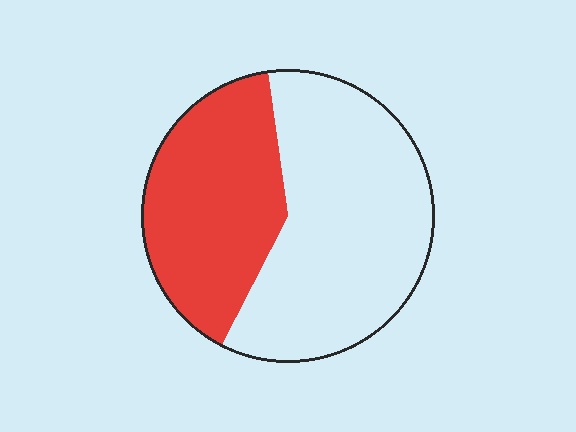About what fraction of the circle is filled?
About two fifths (2/5).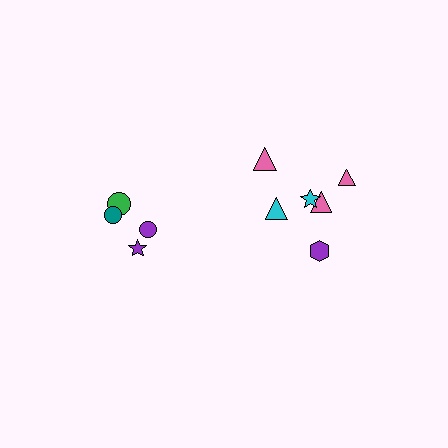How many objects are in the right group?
There are 6 objects.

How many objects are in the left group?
There are 4 objects.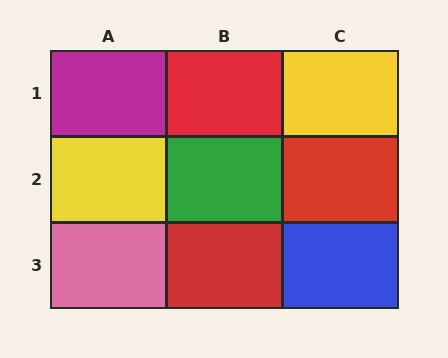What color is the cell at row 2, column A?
Yellow.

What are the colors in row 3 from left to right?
Pink, red, blue.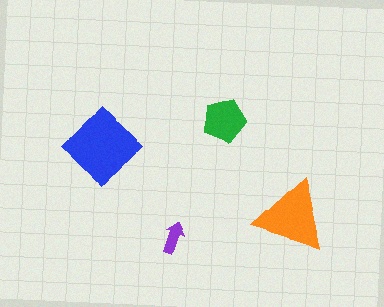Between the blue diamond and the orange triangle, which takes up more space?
The blue diamond.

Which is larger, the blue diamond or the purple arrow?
The blue diamond.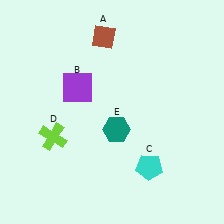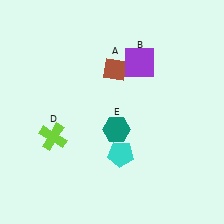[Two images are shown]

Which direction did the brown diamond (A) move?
The brown diamond (A) moved down.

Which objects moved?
The objects that moved are: the brown diamond (A), the purple square (B), the cyan pentagon (C).